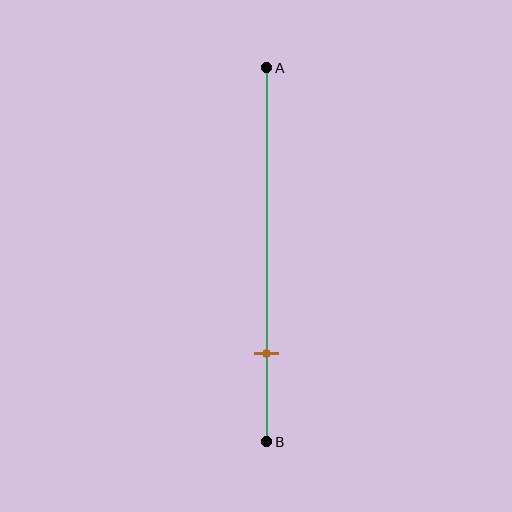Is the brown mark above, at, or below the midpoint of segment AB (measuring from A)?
The brown mark is below the midpoint of segment AB.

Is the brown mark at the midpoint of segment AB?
No, the mark is at about 75% from A, not at the 50% midpoint.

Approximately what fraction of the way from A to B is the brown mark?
The brown mark is approximately 75% of the way from A to B.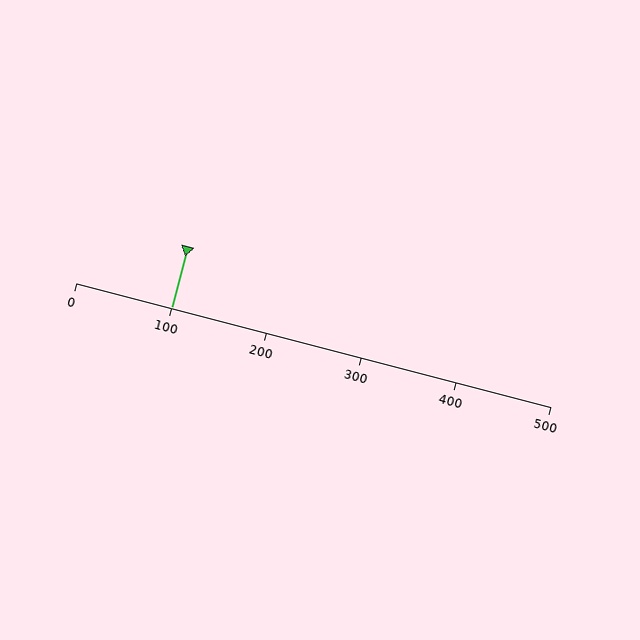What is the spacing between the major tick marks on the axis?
The major ticks are spaced 100 apart.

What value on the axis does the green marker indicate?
The marker indicates approximately 100.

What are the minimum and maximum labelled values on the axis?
The axis runs from 0 to 500.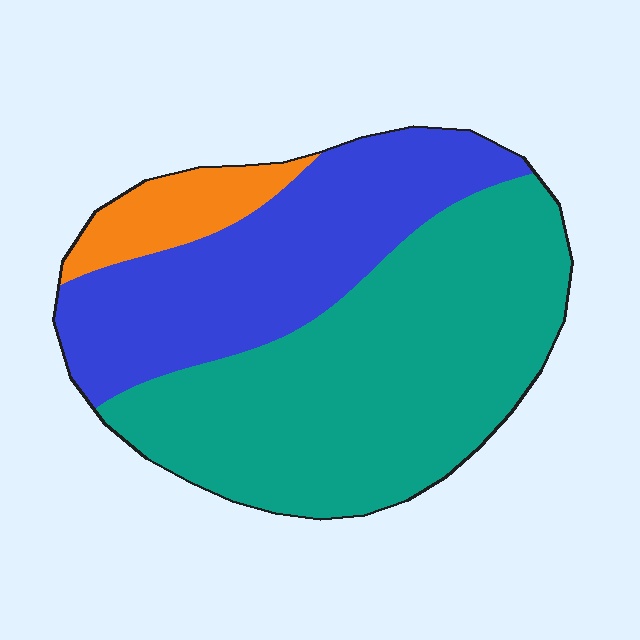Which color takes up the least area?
Orange, at roughly 10%.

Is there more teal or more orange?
Teal.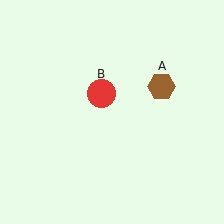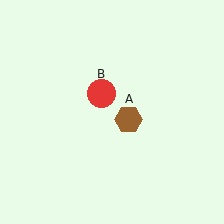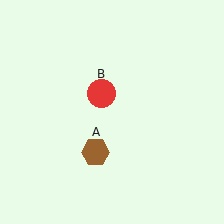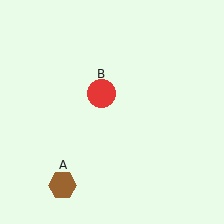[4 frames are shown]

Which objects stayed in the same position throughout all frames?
Red circle (object B) remained stationary.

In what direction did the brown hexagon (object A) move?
The brown hexagon (object A) moved down and to the left.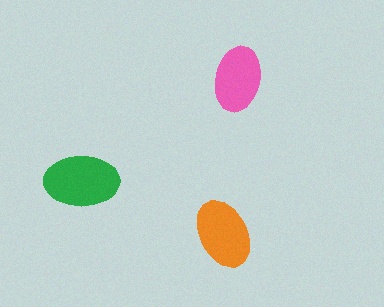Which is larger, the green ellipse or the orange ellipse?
The green one.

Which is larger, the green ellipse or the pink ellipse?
The green one.